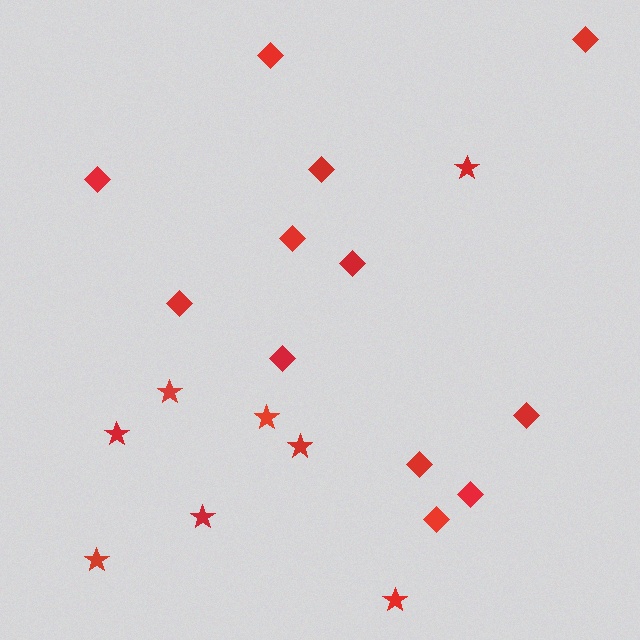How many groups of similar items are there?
There are 2 groups: one group of stars (8) and one group of diamonds (12).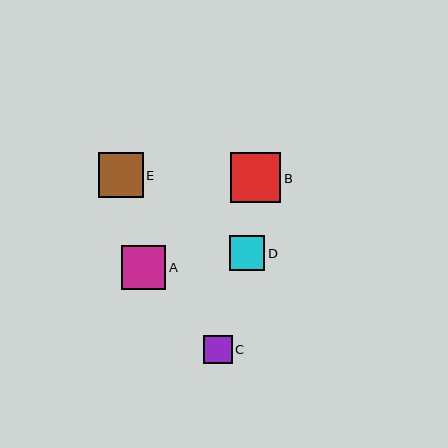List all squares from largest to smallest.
From largest to smallest: B, E, A, D, C.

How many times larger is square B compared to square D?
Square B is approximately 1.4 times the size of square D.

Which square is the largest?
Square B is the largest with a size of approximately 50 pixels.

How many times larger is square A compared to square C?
Square A is approximately 1.6 times the size of square C.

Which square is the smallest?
Square C is the smallest with a size of approximately 28 pixels.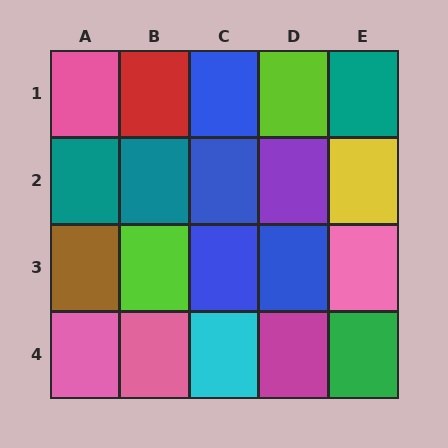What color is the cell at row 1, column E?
Teal.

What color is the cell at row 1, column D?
Lime.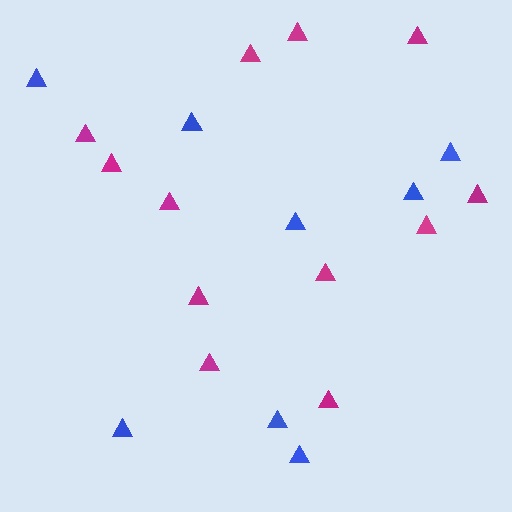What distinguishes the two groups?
There are 2 groups: one group of magenta triangles (12) and one group of blue triangles (8).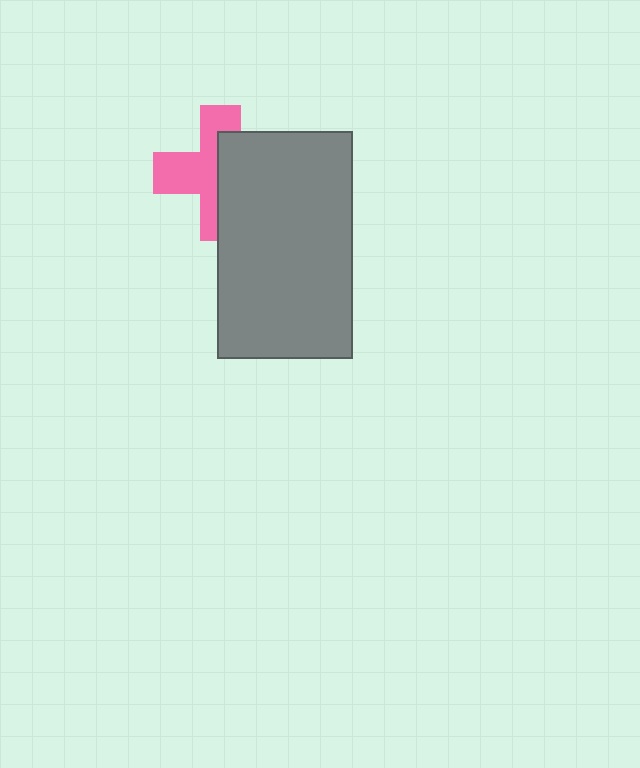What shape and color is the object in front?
The object in front is a gray rectangle.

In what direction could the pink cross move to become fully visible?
The pink cross could move left. That would shift it out from behind the gray rectangle entirely.